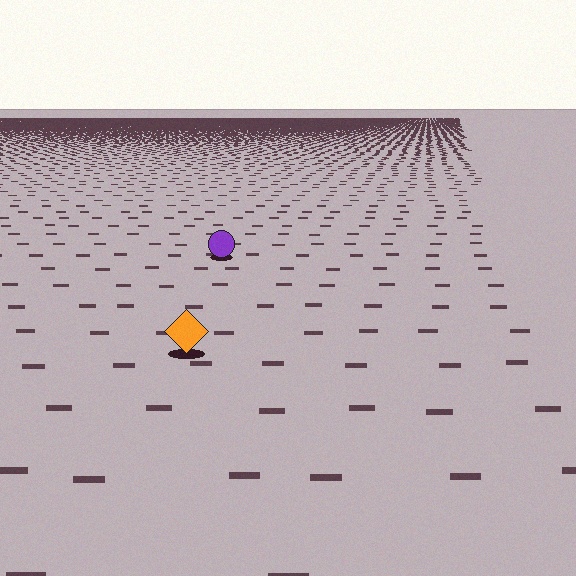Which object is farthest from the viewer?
The purple circle is farthest from the viewer. It appears smaller and the ground texture around it is denser.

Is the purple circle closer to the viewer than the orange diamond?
No. The orange diamond is closer — you can tell from the texture gradient: the ground texture is coarser near it.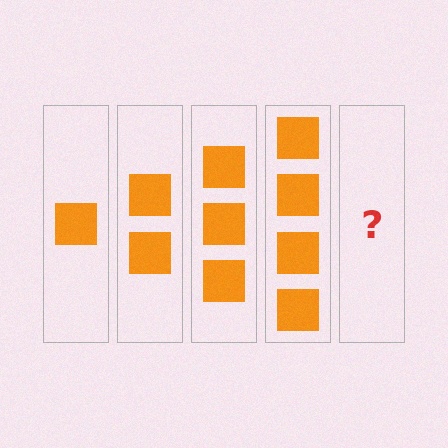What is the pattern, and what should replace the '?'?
The pattern is that each step adds one more square. The '?' should be 5 squares.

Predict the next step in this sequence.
The next step is 5 squares.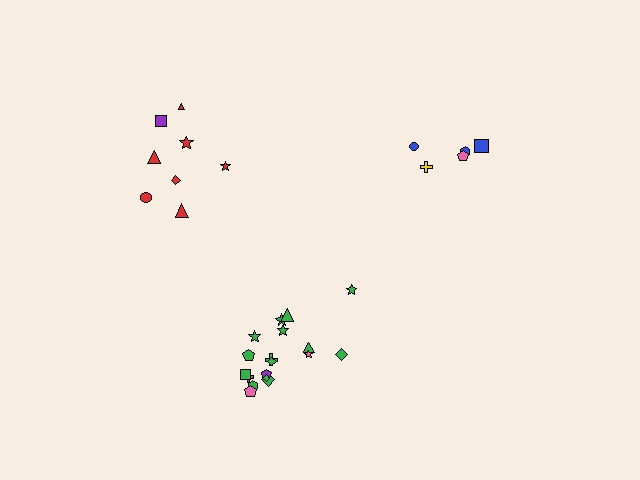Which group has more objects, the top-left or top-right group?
The top-left group.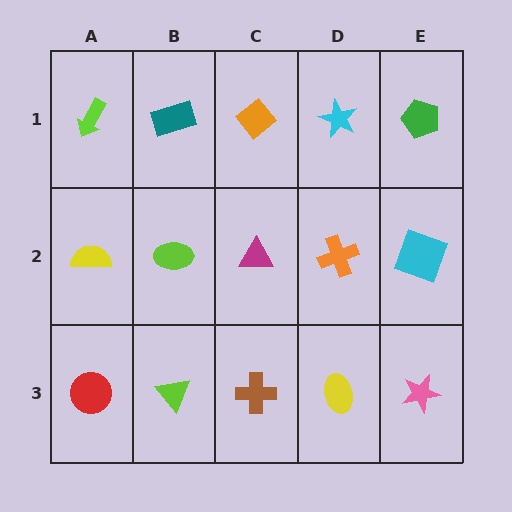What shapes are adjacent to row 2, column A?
A lime arrow (row 1, column A), a red circle (row 3, column A), a lime ellipse (row 2, column B).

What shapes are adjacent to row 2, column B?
A teal rectangle (row 1, column B), a lime triangle (row 3, column B), a yellow semicircle (row 2, column A), a magenta triangle (row 2, column C).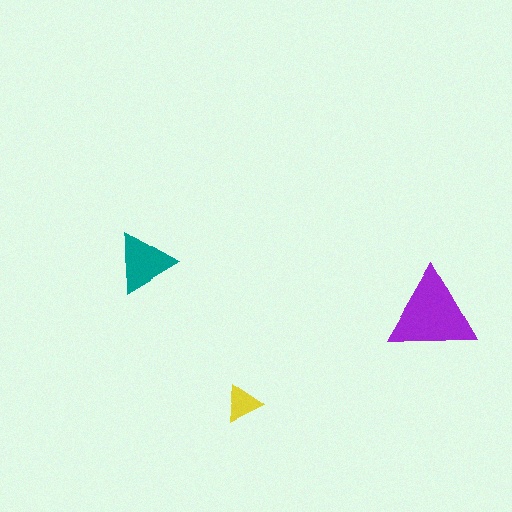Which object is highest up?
The teal triangle is topmost.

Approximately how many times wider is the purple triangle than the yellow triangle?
About 2.5 times wider.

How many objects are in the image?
There are 3 objects in the image.